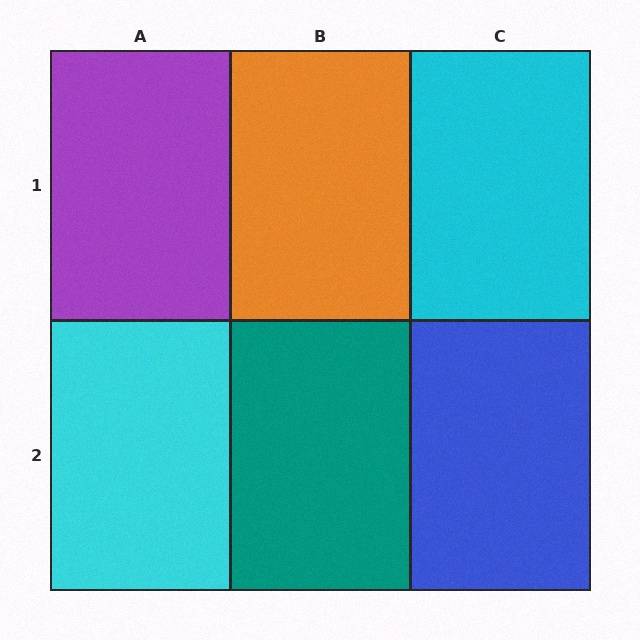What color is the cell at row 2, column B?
Teal.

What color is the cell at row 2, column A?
Cyan.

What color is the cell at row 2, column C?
Blue.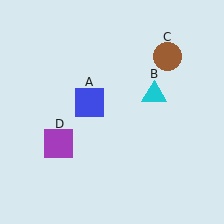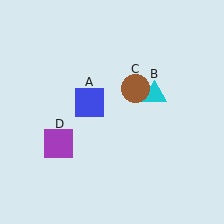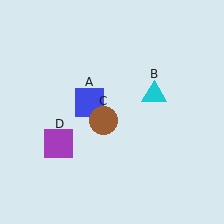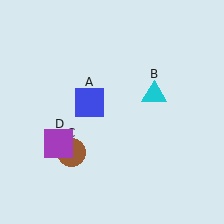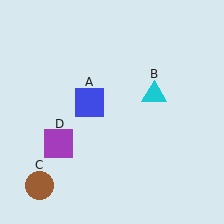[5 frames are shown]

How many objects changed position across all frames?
1 object changed position: brown circle (object C).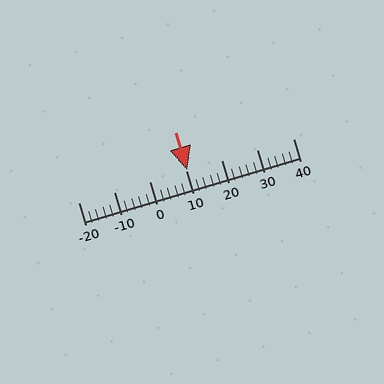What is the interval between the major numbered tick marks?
The major tick marks are spaced 10 units apart.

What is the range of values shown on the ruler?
The ruler shows values from -20 to 40.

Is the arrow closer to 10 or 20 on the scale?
The arrow is closer to 10.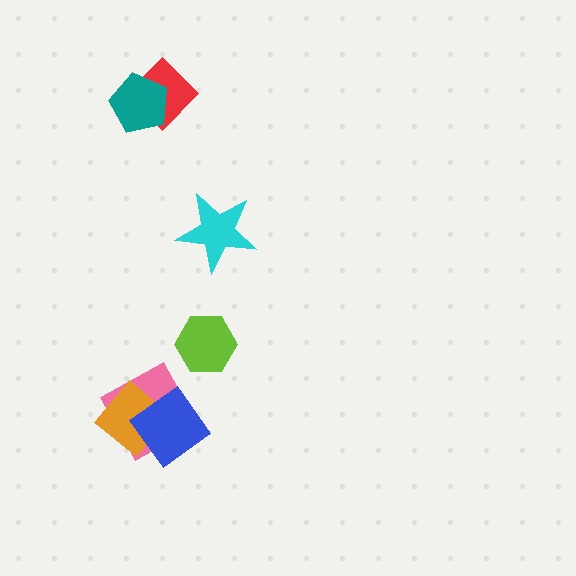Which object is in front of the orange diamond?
The blue diamond is in front of the orange diamond.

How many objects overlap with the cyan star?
0 objects overlap with the cyan star.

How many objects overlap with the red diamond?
1 object overlaps with the red diamond.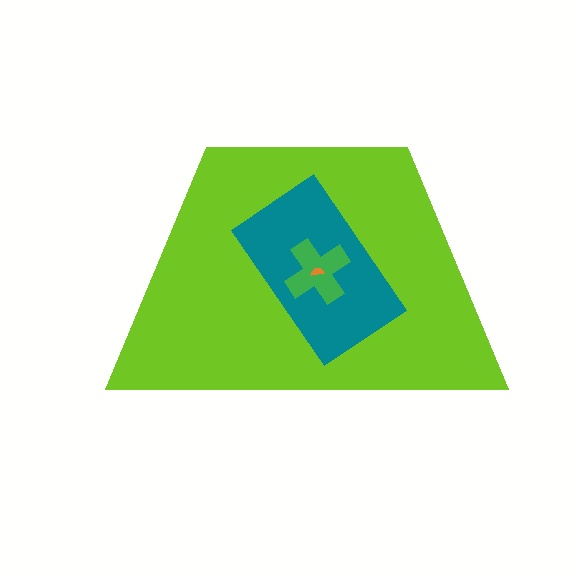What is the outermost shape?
The lime trapezoid.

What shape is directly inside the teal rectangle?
The green cross.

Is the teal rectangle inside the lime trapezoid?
Yes.